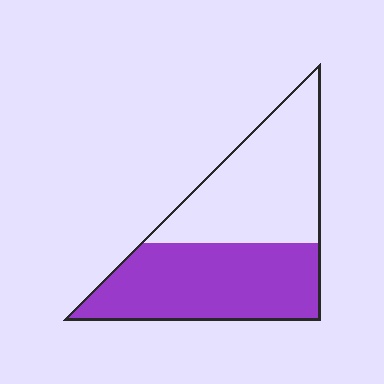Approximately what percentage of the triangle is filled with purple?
Approximately 50%.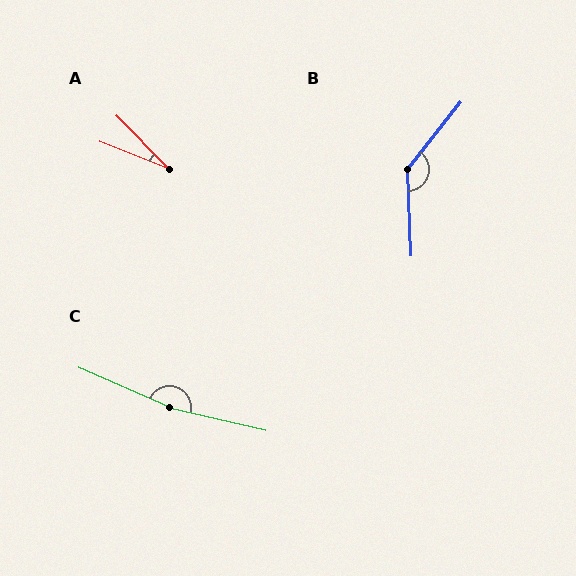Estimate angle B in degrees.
Approximately 140 degrees.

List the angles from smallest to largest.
A (24°), B (140°), C (170°).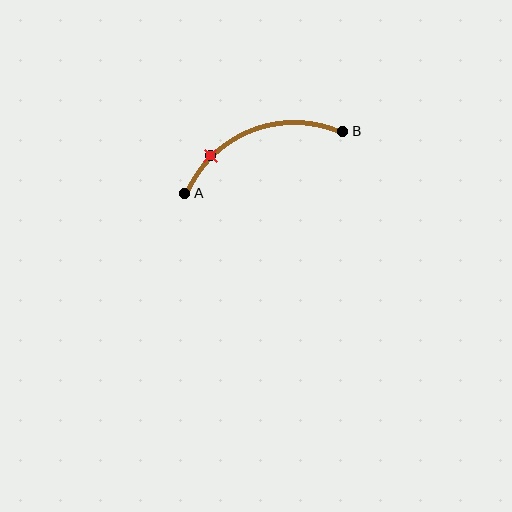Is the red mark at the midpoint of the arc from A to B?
No. The red mark lies on the arc but is closer to endpoint A. The arc midpoint would be at the point on the curve equidistant along the arc from both A and B.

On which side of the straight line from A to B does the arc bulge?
The arc bulges above the straight line connecting A and B.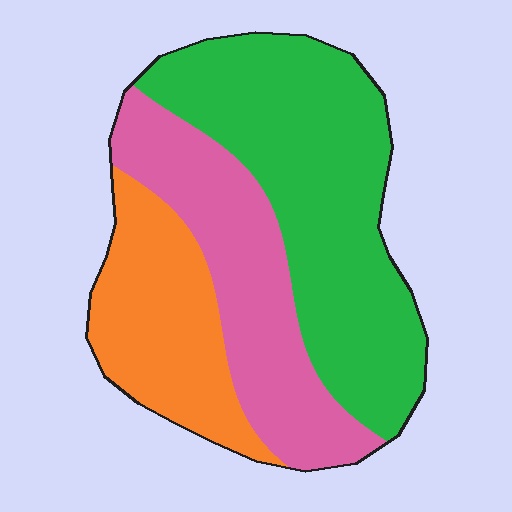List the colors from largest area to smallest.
From largest to smallest: green, pink, orange.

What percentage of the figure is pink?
Pink takes up about one third (1/3) of the figure.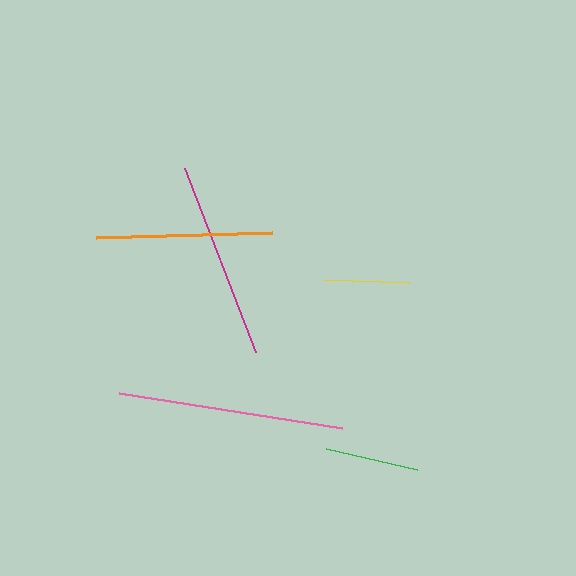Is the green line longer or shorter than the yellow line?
The green line is longer than the yellow line.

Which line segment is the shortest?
The yellow line is the shortest at approximately 85 pixels.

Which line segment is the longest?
The pink line is the longest at approximately 225 pixels.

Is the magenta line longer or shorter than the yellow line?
The magenta line is longer than the yellow line.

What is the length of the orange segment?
The orange segment is approximately 175 pixels long.